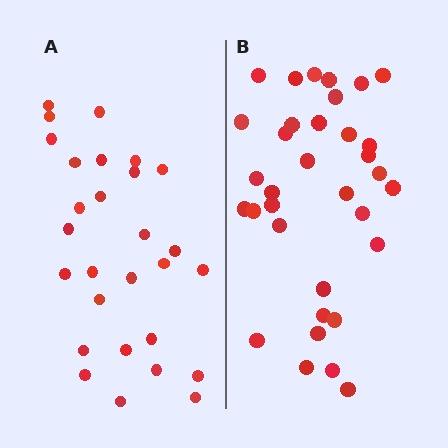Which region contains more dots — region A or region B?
Region B (the right region) has more dots.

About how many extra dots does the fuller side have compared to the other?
Region B has about 6 more dots than region A.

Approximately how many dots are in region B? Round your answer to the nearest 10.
About 30 dots. (The exact count is 34, which rounds to 30.)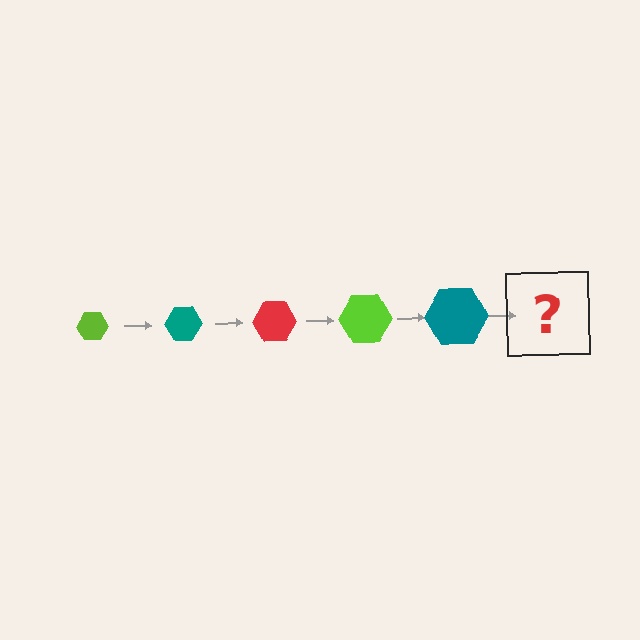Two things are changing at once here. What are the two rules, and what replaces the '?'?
The two rules are that the hexagon grows larger each step and the color cycles through lime, teal, and red. The '?' should be a red hexagon, larger than the previous one.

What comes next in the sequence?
The next element should be a red hexagon, larger than the previous one.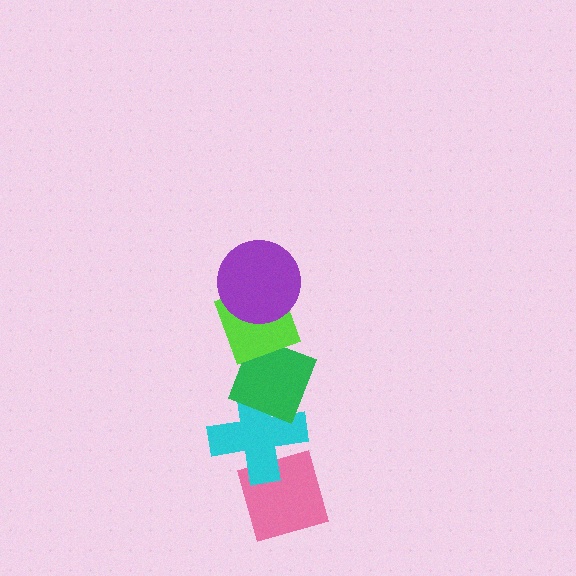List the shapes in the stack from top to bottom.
From top to bottom: the purple circle, the lime diamond, the green diamond, the cyan cross, the pink diamond.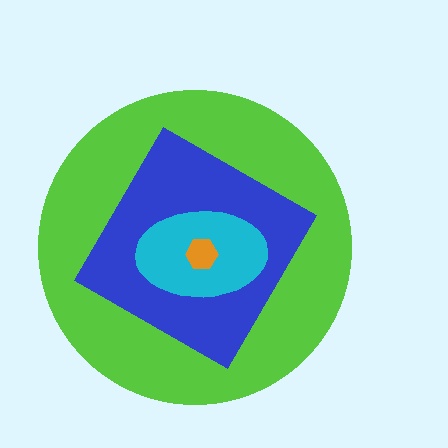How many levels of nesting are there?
4.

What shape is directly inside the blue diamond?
The cyan ellipse.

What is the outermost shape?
The lime circle.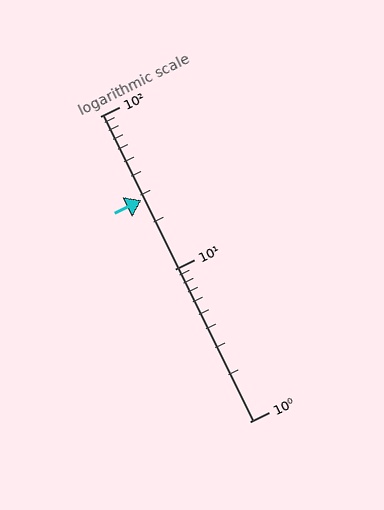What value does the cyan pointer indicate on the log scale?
The pointer indicates approximately 28.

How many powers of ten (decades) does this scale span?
The scale spans 2 decades, from 1 to 100.